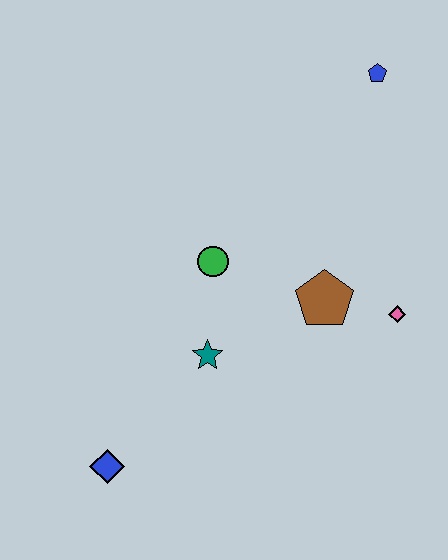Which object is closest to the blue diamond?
The teal star is closest to the blue diamond.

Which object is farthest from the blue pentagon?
The blue diamond is farthest from the blue pentagon.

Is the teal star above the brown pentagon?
No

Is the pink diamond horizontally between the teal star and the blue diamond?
No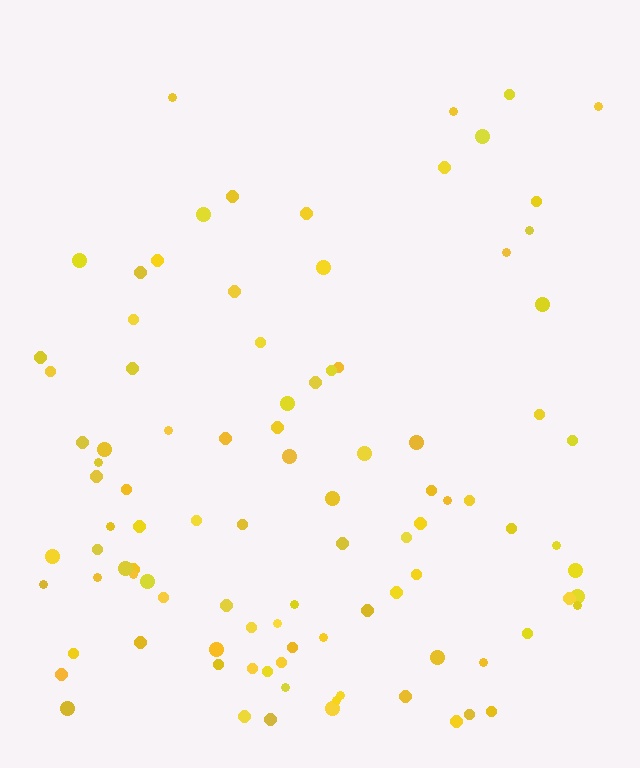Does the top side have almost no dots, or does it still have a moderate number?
Still a moderate number, just noticeably fewer than the bottom.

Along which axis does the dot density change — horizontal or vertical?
Vertical.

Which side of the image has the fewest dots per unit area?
The top.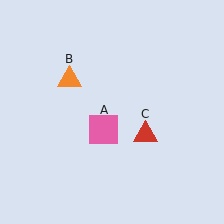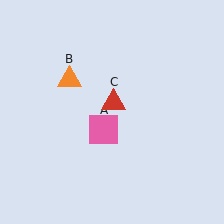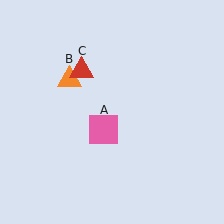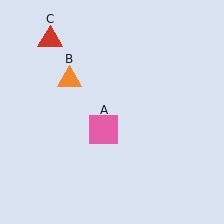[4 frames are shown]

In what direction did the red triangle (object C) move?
The red triangle (object C) moved up and to the left.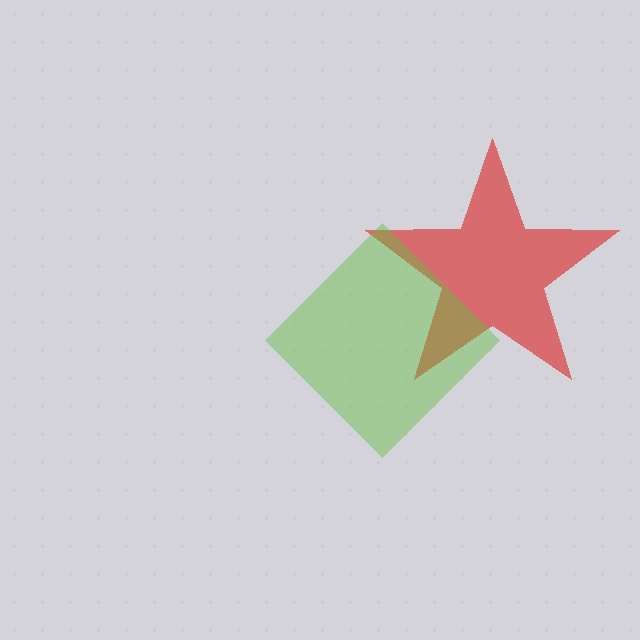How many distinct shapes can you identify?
There are 2 distinct shapes: a red star, a lime diamond.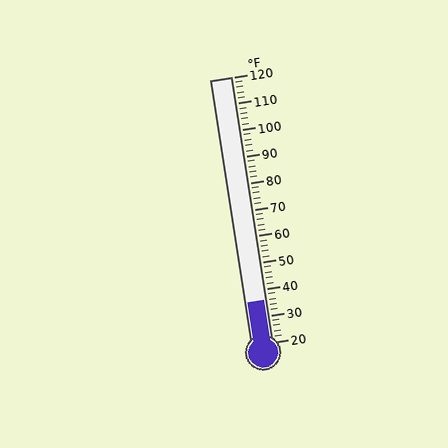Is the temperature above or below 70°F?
The temperature is below 70°F.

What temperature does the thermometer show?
The thermometer shows approximately 36°F.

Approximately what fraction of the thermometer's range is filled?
The thermometer is filled to approximately 15% of its range.